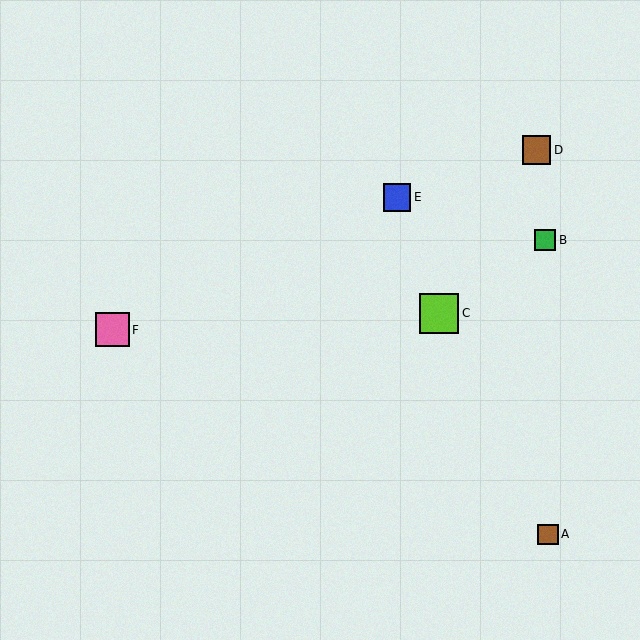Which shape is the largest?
The lime square (labeled C) is the largest.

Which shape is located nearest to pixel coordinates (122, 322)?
The pink square (labeled F) at (112, 330) is nearest to that location.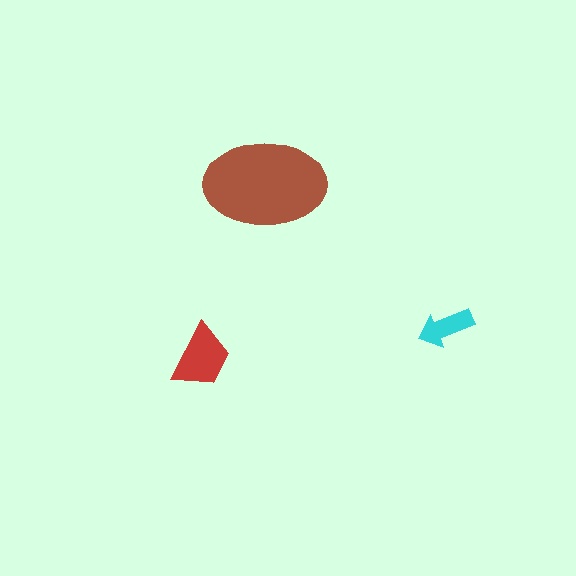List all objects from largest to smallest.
The brown ellipse, the red trapezoid, the cyan arrow.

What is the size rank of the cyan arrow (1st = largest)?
3rd.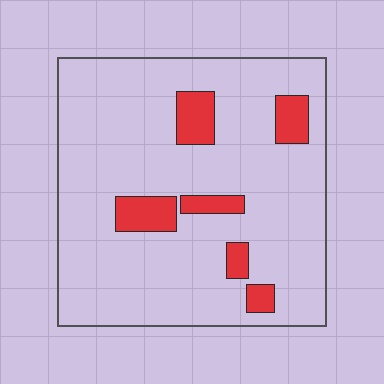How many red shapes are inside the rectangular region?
6.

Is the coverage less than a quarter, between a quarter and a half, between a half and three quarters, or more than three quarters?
Less than a quarter.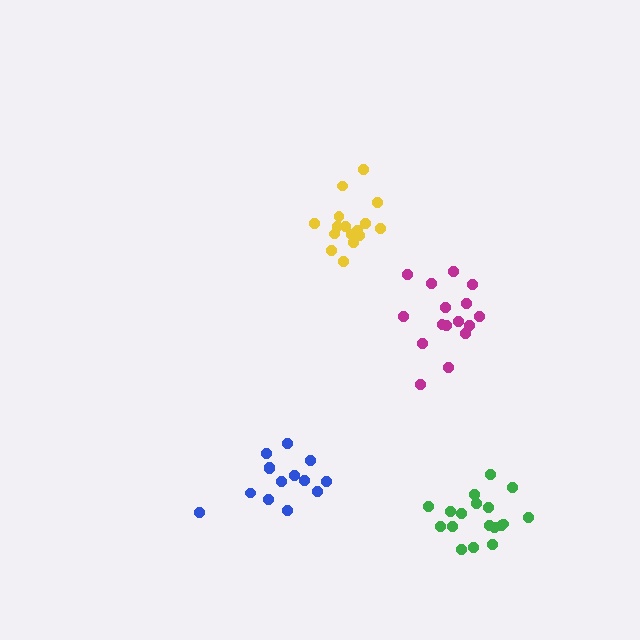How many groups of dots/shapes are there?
There are 4 groups.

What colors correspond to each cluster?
The clusters are colored: blue, yellow, green, magenta.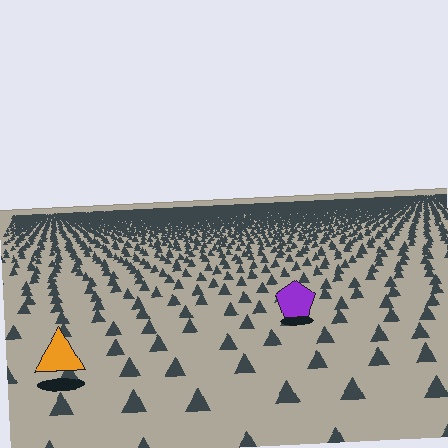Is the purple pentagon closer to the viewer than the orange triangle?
No. The orange triangle is closer — you can tell from the texture gradient: the ground texture is coarser near it.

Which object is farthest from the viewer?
The purple pentagon is farthest from the viewer. It appears smaller and the ground texture around it is denser.